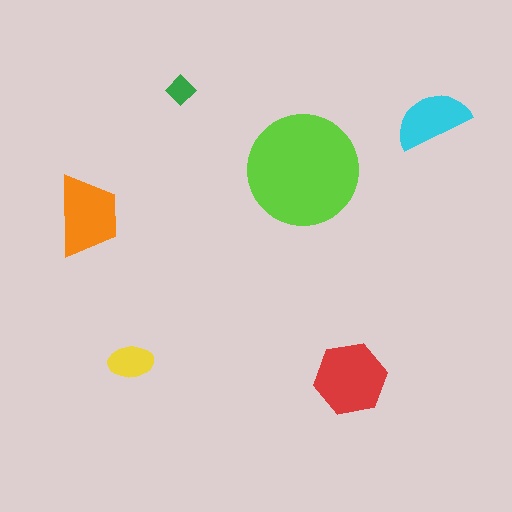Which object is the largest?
The lime circle.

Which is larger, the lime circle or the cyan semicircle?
The lime circle.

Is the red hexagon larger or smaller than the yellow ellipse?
Larger.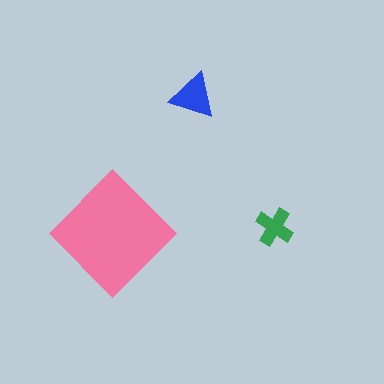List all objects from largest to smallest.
The pink diamond, the blue triangle, the green cross.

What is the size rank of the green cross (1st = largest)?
3rd.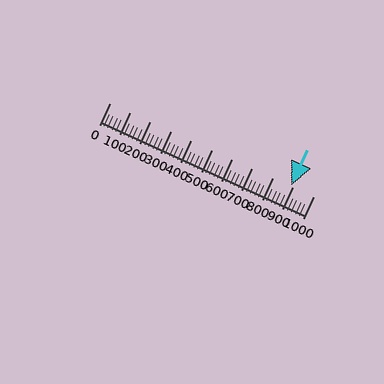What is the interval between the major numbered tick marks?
The major tick marks are spaced 100 units apart.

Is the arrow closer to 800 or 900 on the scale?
The arrow is closer to 900.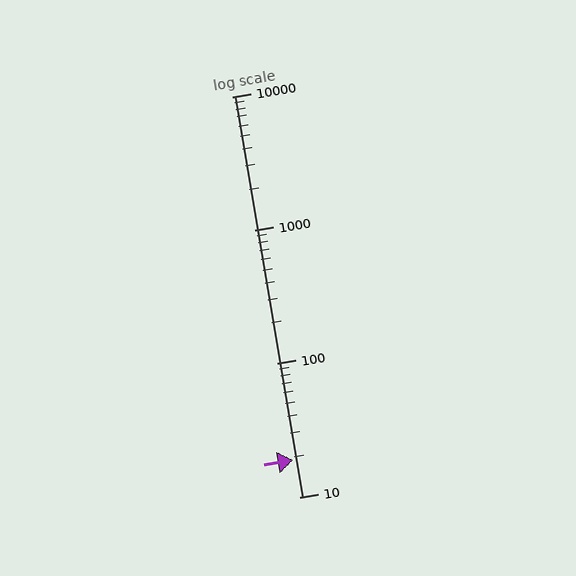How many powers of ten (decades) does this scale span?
The scale spans 3 decades, from 10 to 10000.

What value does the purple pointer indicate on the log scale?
The pointer indicates approximately 19.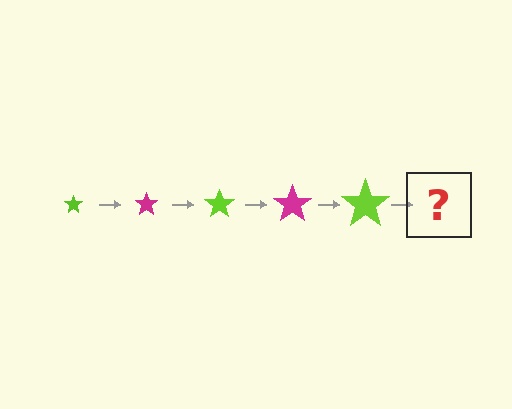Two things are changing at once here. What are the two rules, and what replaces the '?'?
The two rules are that the star grows larger each step and the color cycles through lime and magenta. The '?' should be a magenta star, larger than the previous one.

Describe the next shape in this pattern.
It should be a magenta star, larger than the previous one.